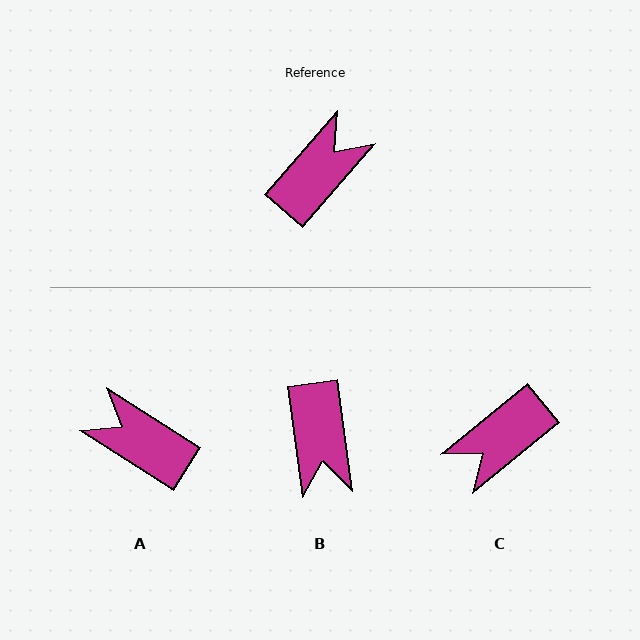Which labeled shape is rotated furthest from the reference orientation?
C, about 171 degrees away.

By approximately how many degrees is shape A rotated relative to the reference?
Approximately 99 degrees counter-clockwise.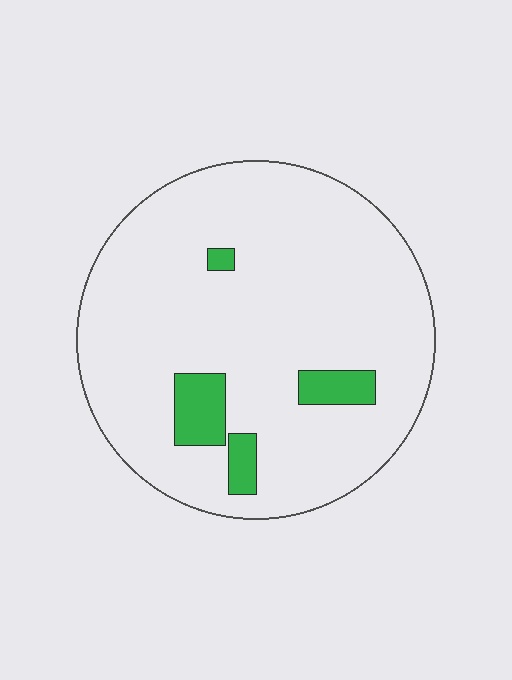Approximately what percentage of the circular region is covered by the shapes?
Approximately 10%.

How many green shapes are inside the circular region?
4.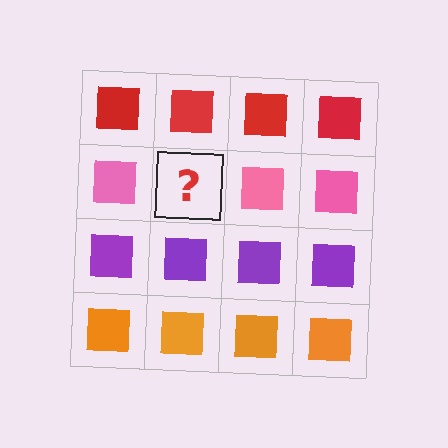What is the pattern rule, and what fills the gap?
The rule is that each row has a consistent color. The gap should be filled with a pink square.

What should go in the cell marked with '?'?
The missing cell should contain a pink square.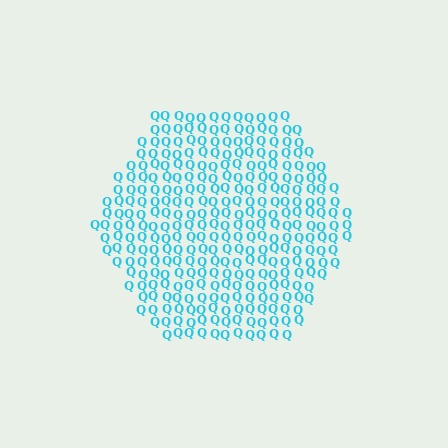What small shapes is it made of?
It is made of small letter Q's.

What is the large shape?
The large shape is a hexagon.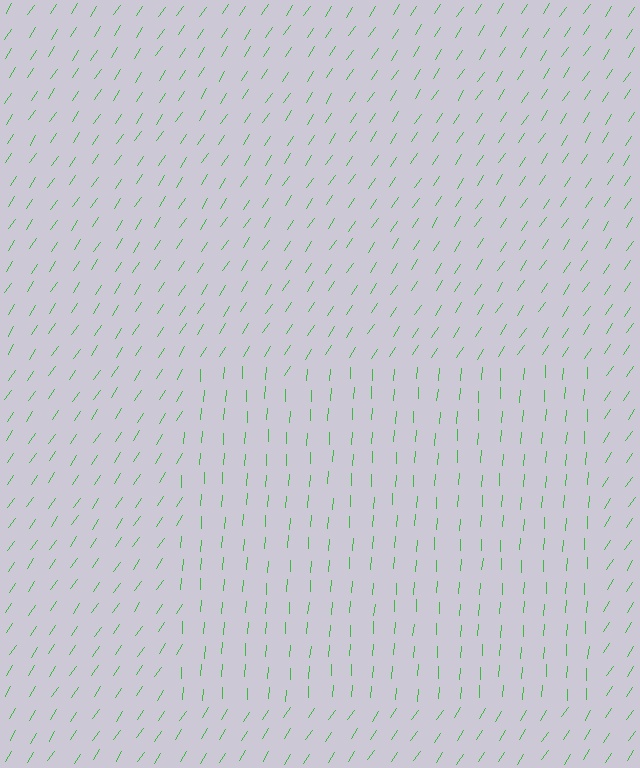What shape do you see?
I see a rectangle.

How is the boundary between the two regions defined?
The boundary is defined purely by a change in line orientation (approximately 30 degrees difference). All lines are the same color and thickness.